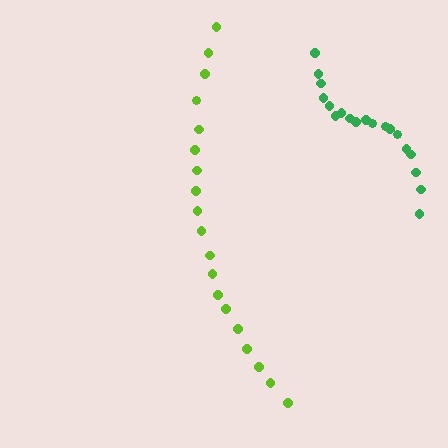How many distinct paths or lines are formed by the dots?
There are 2 distinct paths.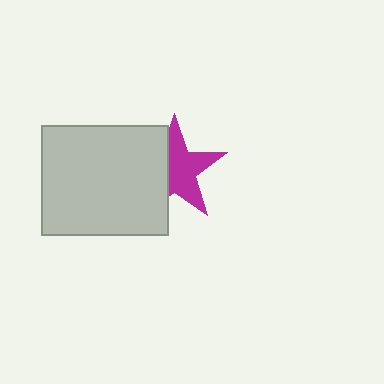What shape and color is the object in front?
The object in front is a light gray rectangle.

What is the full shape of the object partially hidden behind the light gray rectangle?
The partially hidden object is a magenta star.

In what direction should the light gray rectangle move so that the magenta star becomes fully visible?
The light gray rectangle should move left. That is the shortest direction to clear the overlap and leave the magenta star fully visible.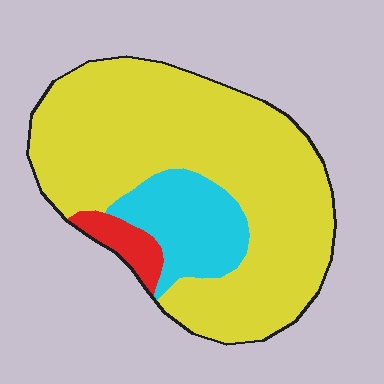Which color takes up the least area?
Red, at roughly 5%.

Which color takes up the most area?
Yellow, at roughly 75%.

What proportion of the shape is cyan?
Cyan covers 17% of the shape.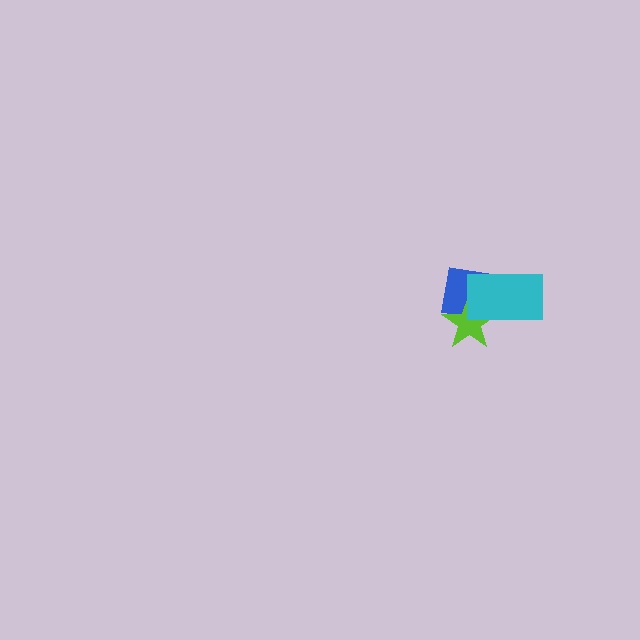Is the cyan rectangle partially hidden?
No, no other shape covers it.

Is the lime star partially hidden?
Yes, it is partially covered by another shape.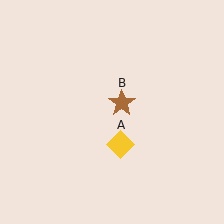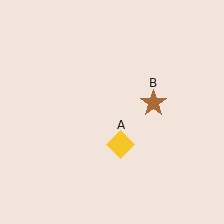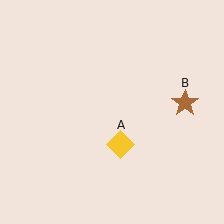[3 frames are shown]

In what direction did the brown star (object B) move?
The brown star (object B) moved right.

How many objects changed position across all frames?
1 object changed position: brown star (object B).